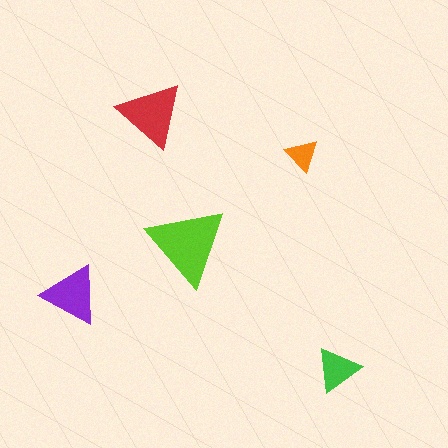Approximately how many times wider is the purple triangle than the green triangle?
About 1.5 times wider.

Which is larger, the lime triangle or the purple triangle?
The lime one.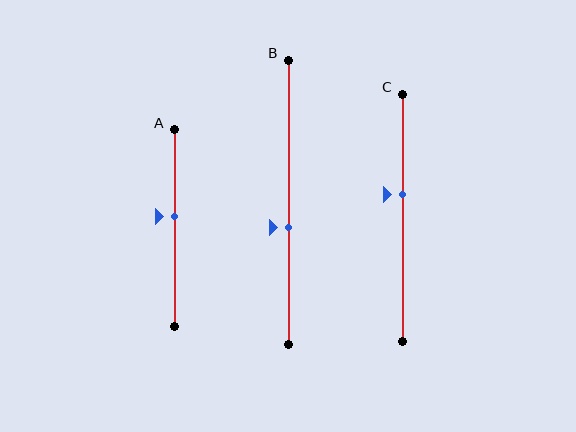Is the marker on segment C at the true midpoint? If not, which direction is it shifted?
No, the marker on segment C is shifted upward by about 9% of the segment length.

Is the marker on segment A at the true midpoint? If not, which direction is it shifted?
No, the marker on segment A is shifted upward by about 6% of the segment length.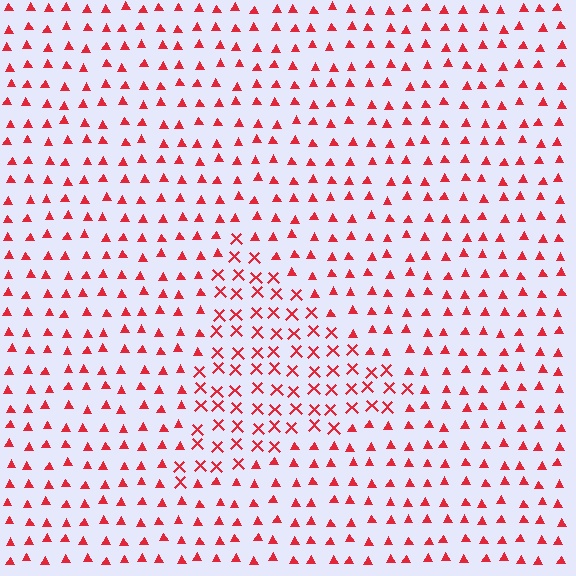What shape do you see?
I see a triangle.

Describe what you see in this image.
The image is filled with small red elements arranged in a uniform grid. A triangle-shaped region contains X marks, while the surrounding area contains triangles. The boundary is defined purely by the change in element shape.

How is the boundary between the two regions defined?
The boundary is defined by a change in element shape: X marks inside vs. triangles outside. All elements share the same color and spacing.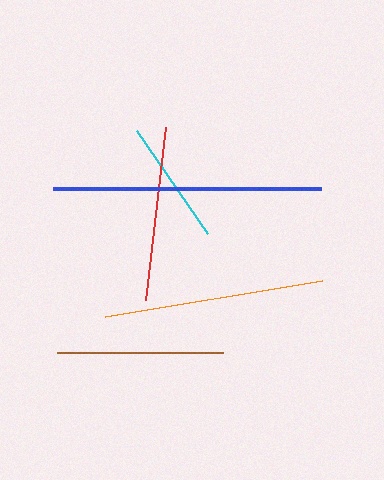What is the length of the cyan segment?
The cyan segment is approximately 125 pixels long.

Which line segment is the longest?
The blue line is the longest at approximately 269 pixels.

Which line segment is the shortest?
The cyan line is the shortest at approximately 125 pixels.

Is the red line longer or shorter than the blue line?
The blue line is longer than the red line.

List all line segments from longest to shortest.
From longest to shortest: blue, orange, red, brown, cyan.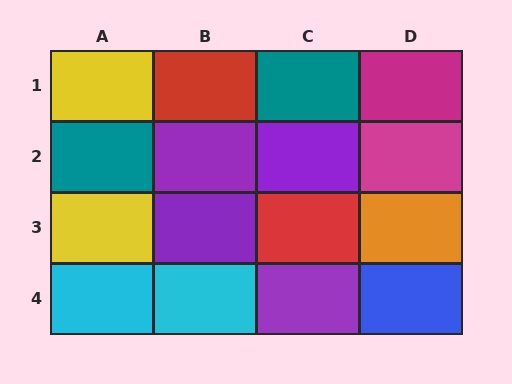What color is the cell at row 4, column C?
Purple.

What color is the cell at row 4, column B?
Cyan.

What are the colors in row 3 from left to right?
Yellow, purple, red, orange.